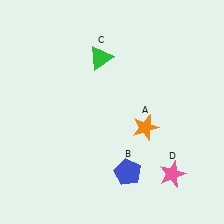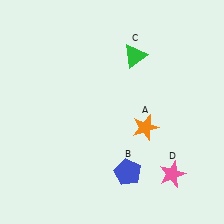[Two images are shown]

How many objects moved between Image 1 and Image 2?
1 object moved between the two images.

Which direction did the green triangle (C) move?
The green triangle (C) moved right.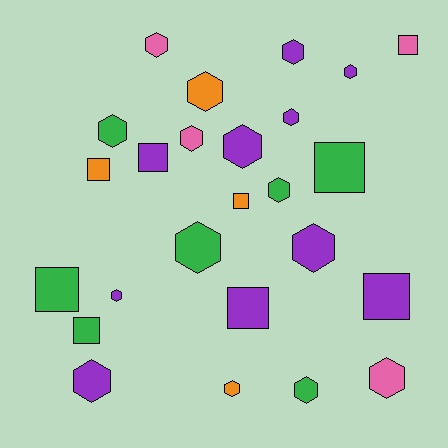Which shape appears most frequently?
Hexagon, with 16 objects.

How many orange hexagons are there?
There are 2 orange hexagons.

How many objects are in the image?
There are 25 objects.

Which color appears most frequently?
Purple, with 10 objects.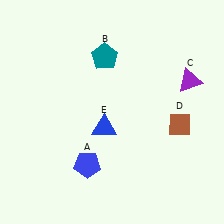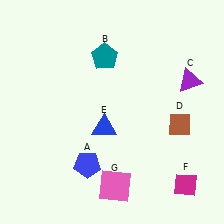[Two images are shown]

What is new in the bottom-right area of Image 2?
A pink square (G) was added in the bottom-right area of Image 2.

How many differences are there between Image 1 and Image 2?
There are 2 differences between the two images.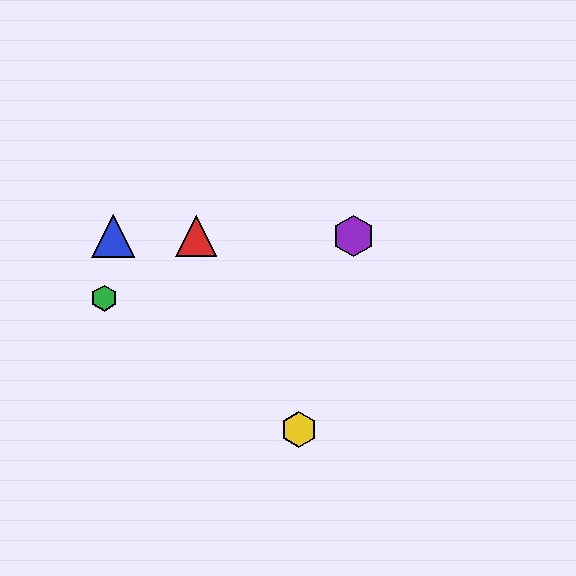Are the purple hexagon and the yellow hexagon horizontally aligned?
No, the purple hexagon is at y≈236 and the yellow hexagon is at y≈430.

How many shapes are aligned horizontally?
3 shapes (the red triangle, the blue triangle, the purple hexagon) are aligned horizontally.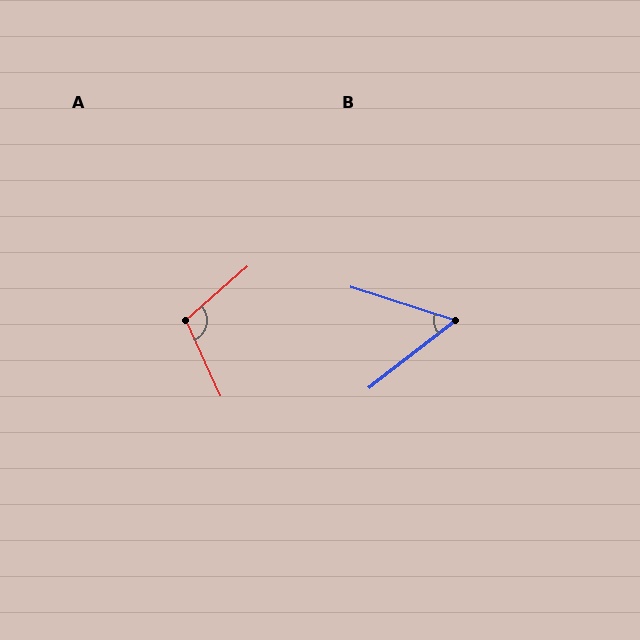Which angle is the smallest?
B, at approximately 56 degrees.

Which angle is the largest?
A, at approximately 107 degrees.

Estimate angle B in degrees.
Approximately 56 degrees.